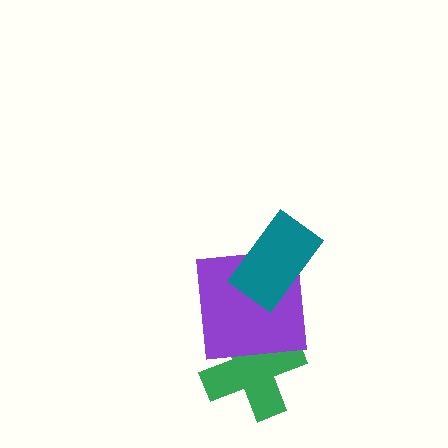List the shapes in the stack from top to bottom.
From top to bottom: the teal rectangle, the purple square, the green cross.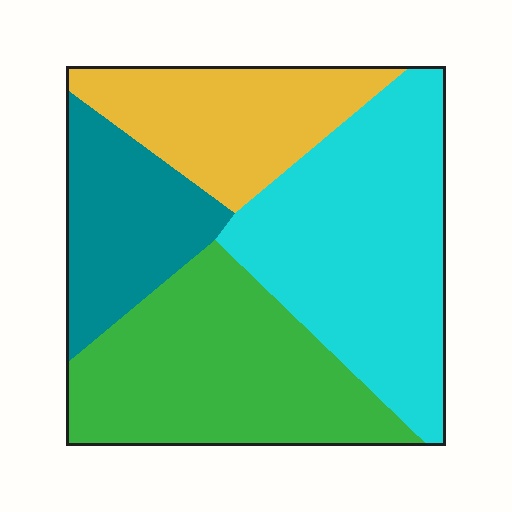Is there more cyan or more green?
Cyan.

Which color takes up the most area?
Cyan, at roughly 35%.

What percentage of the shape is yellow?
Yellow takes up less than a quarter of the shape.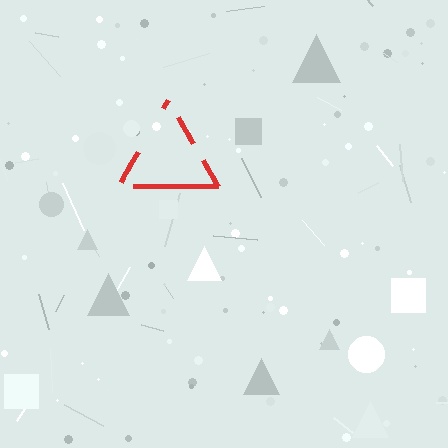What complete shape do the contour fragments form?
The contour fragments form a triangle.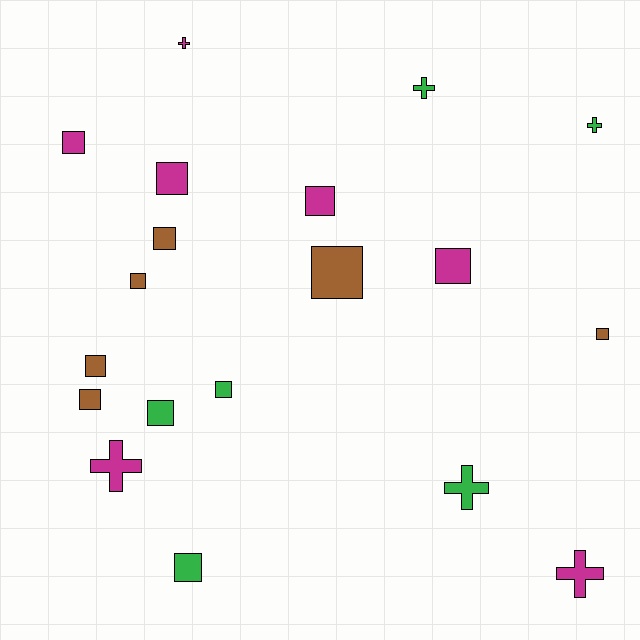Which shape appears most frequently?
Square, with 13 objects.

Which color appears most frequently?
Magenta, with 7 objects.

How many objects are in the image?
There are 19 objects.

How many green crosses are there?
There are 3 green crosses.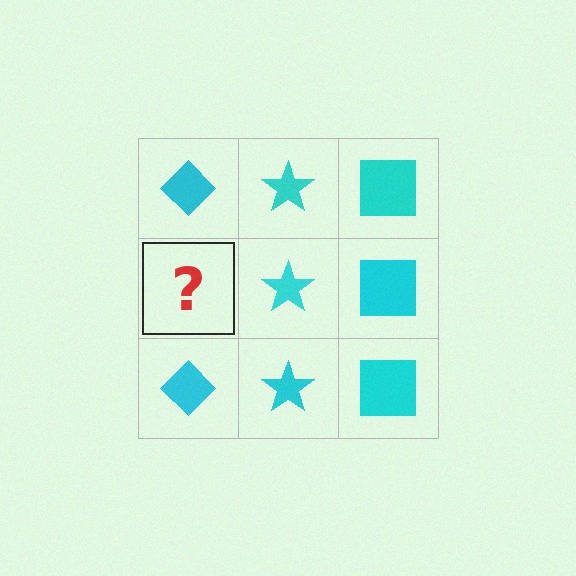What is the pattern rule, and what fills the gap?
The rule is that each column has a consistent shape. The gap should be filled with a cyan diamond.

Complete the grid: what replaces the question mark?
The question mark should be replaced with a cyan diamond.